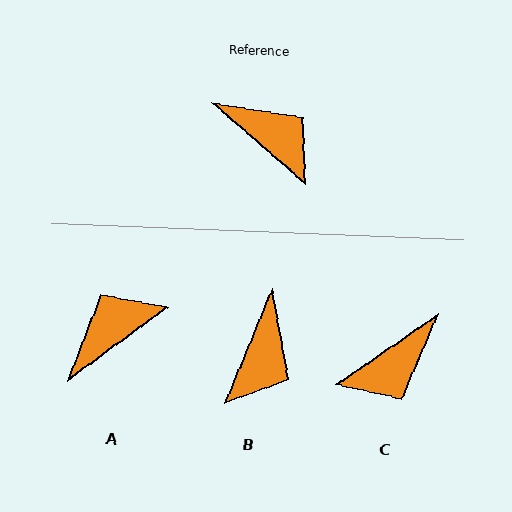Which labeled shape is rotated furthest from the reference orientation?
C, about 104 degrees away.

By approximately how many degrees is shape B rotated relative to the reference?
Approximately 71 degrees clockwise.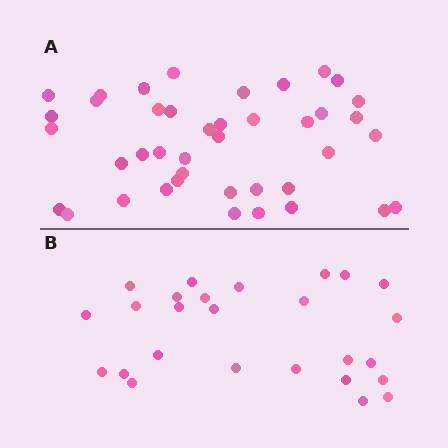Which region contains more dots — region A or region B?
Region A (the top region) has more dots.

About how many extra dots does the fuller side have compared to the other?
Region A has approximately 15 more dots than region B.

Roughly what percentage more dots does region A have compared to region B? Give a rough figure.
About 60% more.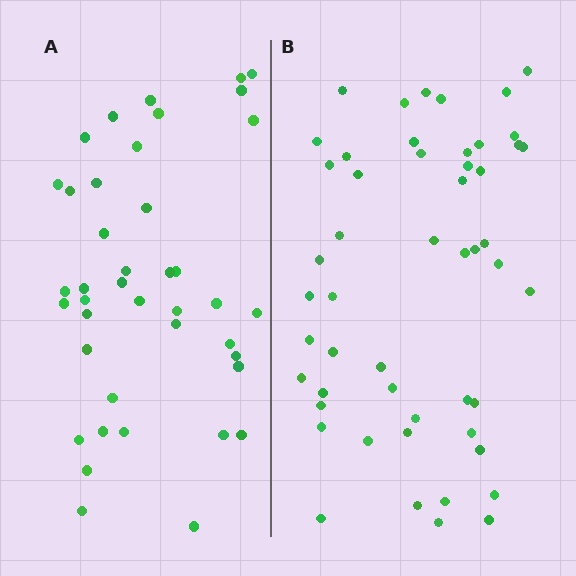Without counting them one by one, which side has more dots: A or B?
Region B (the right region) has more dots.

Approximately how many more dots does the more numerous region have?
Region B has roughly 10 or so more dots than region A.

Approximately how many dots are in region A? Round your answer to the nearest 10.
About 40 dots. (The exact count is 41, which rounds to 40.)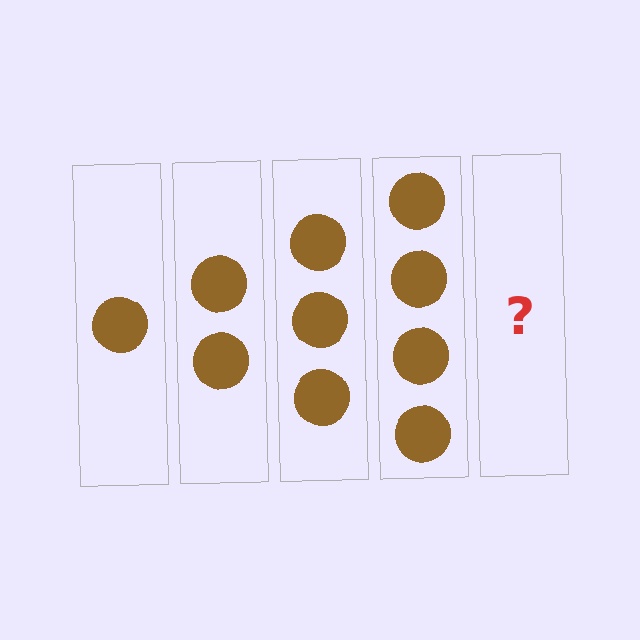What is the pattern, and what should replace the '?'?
The pattern is that each step adds one more circle. The '?' should be 5 circles.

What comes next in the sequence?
The next element should be 5 circles.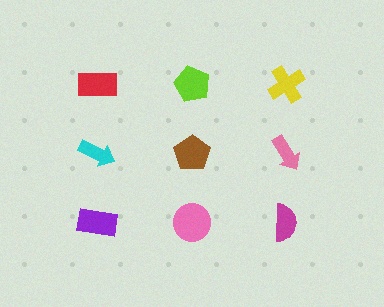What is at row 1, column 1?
A red rectangle.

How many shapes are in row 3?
3 shapes.